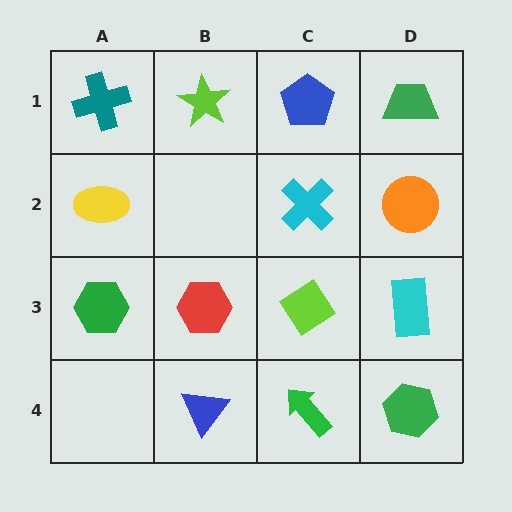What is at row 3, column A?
A green hexagon.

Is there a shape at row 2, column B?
No, that cell is empty.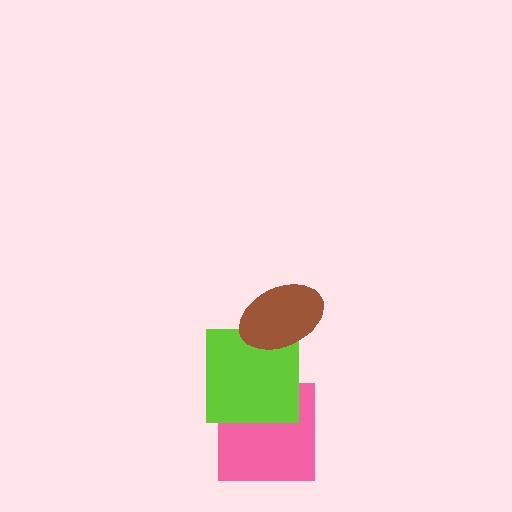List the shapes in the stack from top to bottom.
From top to bottom: the brown ellipse, the lime square, the pink square.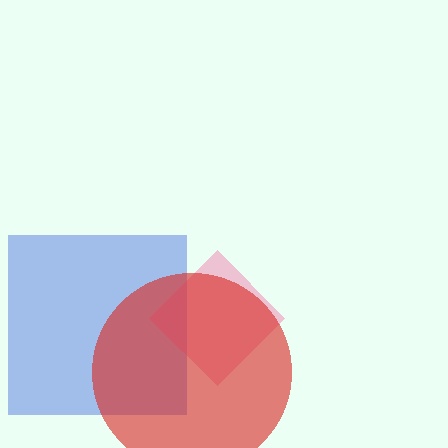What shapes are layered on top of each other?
The layered shapes are: a blue square, a pink diamond, a red circle.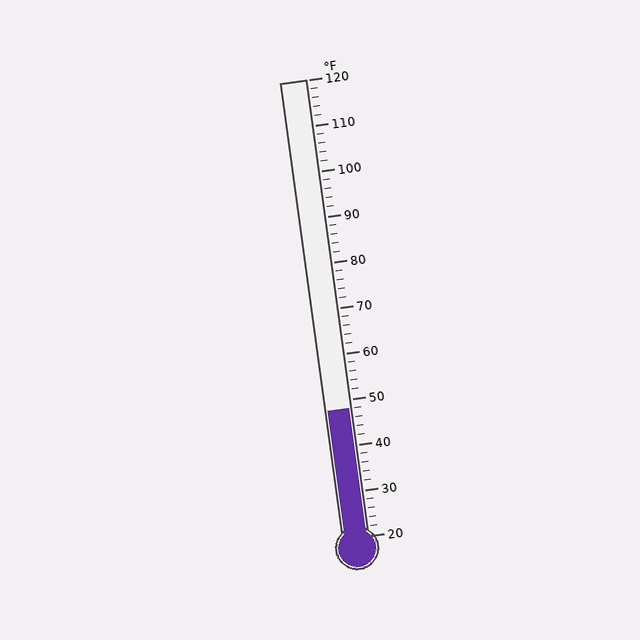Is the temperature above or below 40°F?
The temperature is above 40°F.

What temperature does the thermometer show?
The thermometer shows approximately 48°F.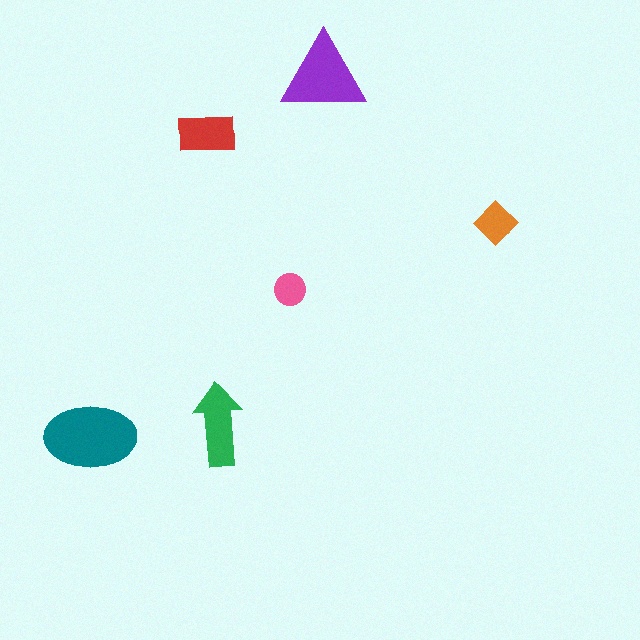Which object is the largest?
The teal ellipse.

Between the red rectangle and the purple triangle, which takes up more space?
The purple triangle.